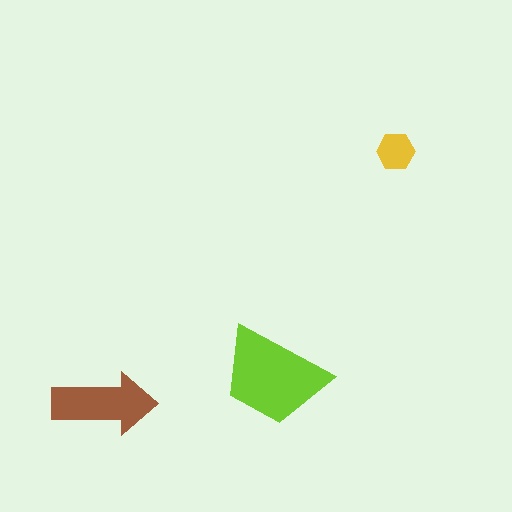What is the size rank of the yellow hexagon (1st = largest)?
3rd.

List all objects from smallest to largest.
The yellow hexagon, the brown arrow, the lime trapezoid.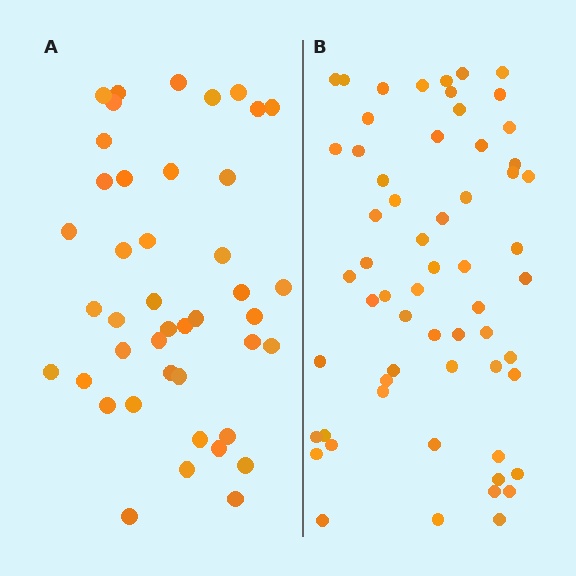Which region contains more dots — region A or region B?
Region B (the right region) has more dots.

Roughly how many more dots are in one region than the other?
Region B has approximately 15 more dots than region A.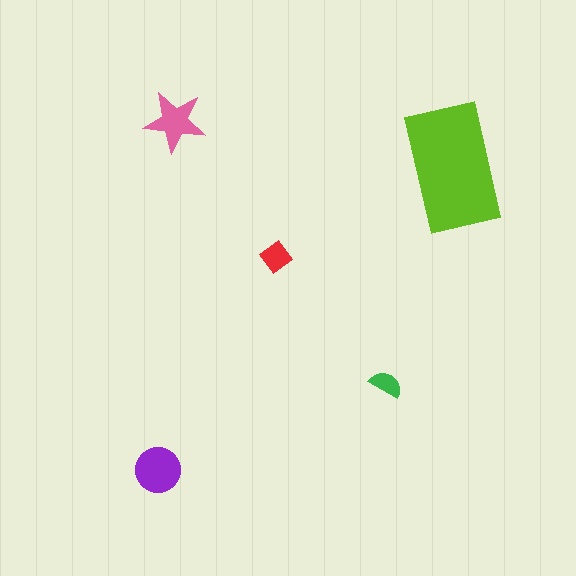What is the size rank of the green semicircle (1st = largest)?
5th.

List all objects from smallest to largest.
The green semicircle, the red diamond, the pink star, the purple circle, the lime rectangle.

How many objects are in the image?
There are 5 objects in the image.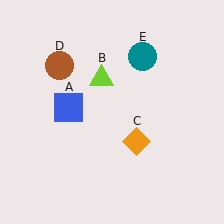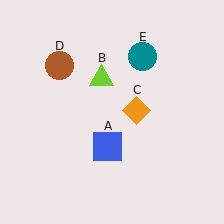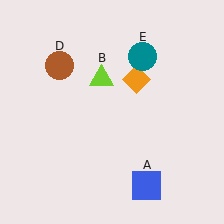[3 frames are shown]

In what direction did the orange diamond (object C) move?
The orange diamond (object C) moved up.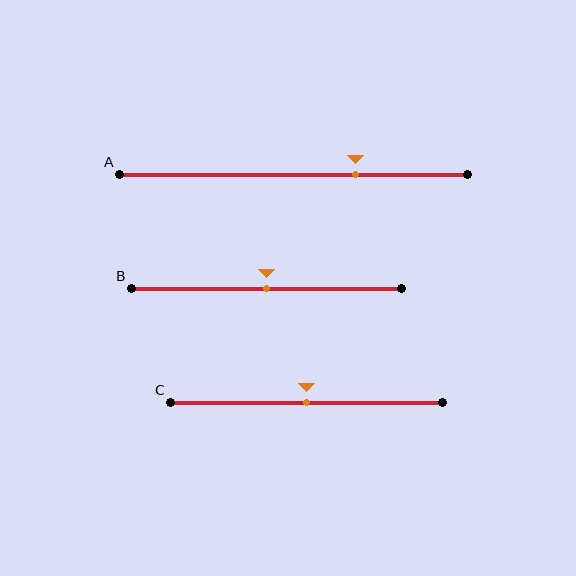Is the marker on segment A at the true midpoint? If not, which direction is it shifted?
No, the marker on segment A is shifted to the right by about 18% of the segment length.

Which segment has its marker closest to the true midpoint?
Segment B has its marker closest to the true midpoint.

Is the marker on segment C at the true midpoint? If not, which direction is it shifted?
Yes, the marker on segment C is at the true midpoint.